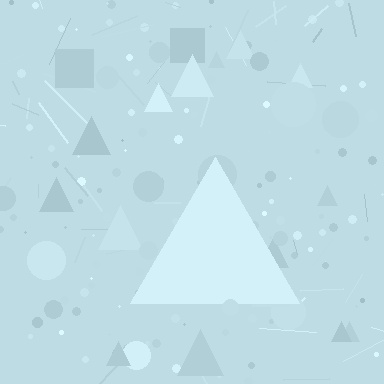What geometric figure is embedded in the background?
A triangle is embedded in the background.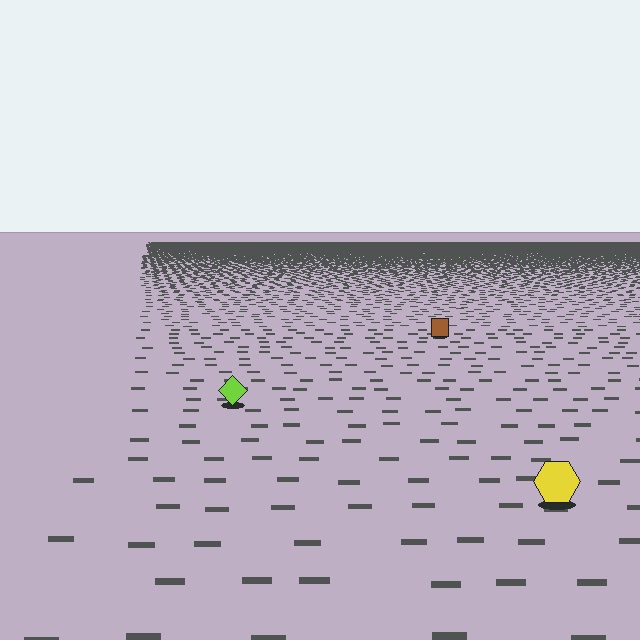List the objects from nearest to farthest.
From nearest to farthest: the yellow hexagon, the lime diamond, the brown square.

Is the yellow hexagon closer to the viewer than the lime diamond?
Yes. The yellow hexagon is closer — you can tell from the texture gradient: the ground texture is coarser near it.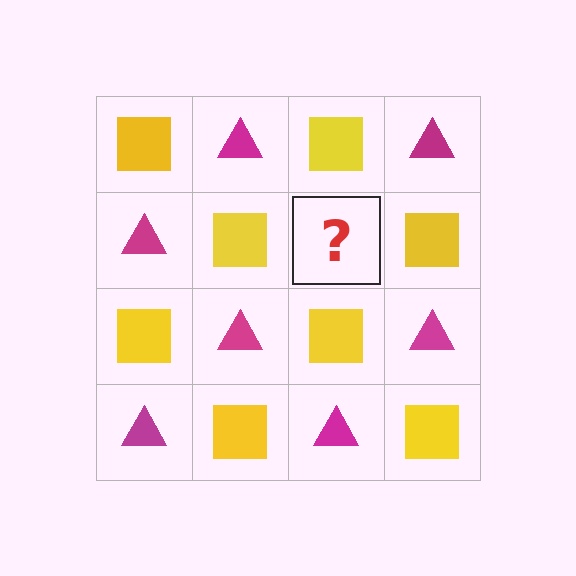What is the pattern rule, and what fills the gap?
The rule is that it alternates yellow square and magenta triangle in a checkerboard pattern. The gap should be filled with a magenta triangle.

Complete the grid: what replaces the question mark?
The question mark should be replaced with a magenta triangle.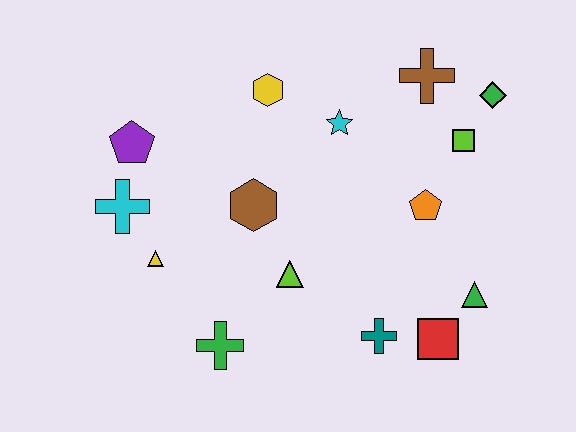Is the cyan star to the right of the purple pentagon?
Yes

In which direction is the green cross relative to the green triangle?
The green cross is to the left of the green triangle.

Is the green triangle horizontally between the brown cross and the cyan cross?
No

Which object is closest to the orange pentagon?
The lime square is closest to the orange pentagon.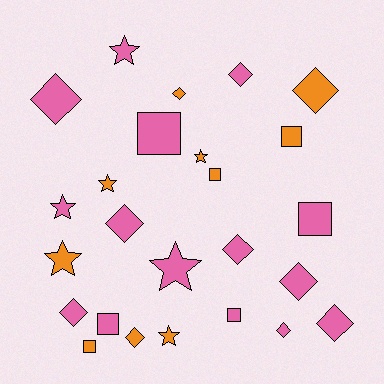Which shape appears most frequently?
Diamond, with 11 objects.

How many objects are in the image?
There are 25 objects.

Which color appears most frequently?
Pink, with 15 objects.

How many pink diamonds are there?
There are 8 pink diamonds.